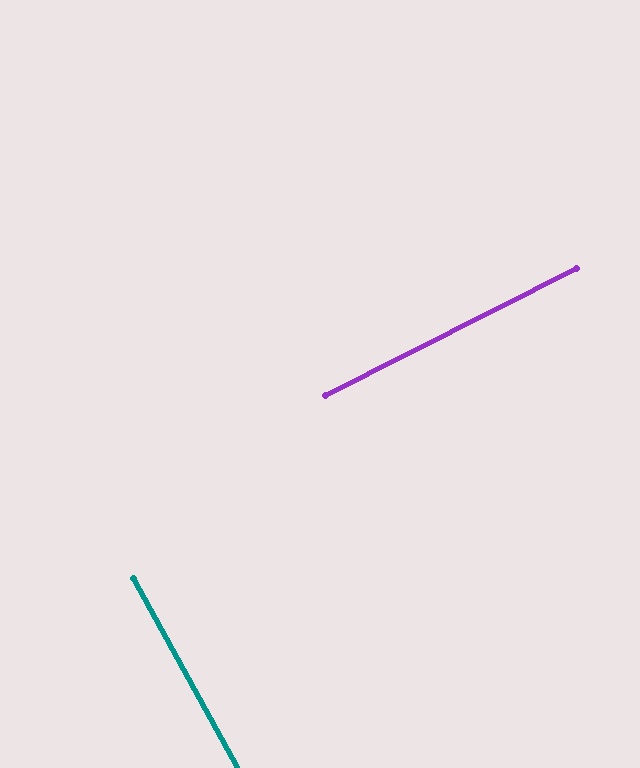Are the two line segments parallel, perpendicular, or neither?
Perpendicular — they meet at approximately 88°.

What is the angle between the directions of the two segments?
Approximately 88 degrees.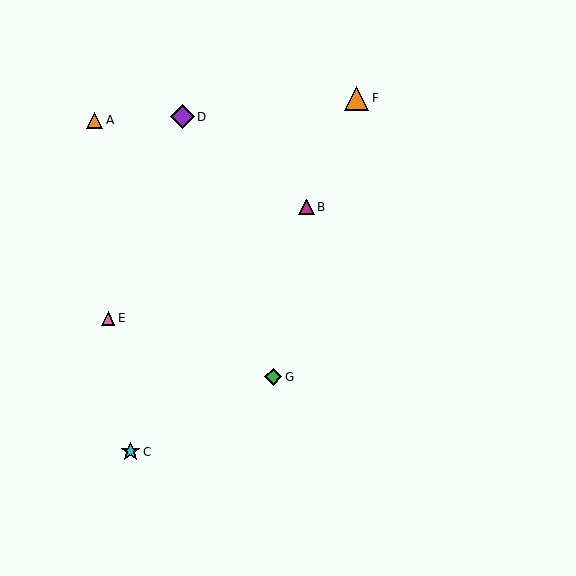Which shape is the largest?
The orange triangle (labeled F) is the largest.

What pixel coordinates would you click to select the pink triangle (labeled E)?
Click at (108, 318) to select the pink triangle E.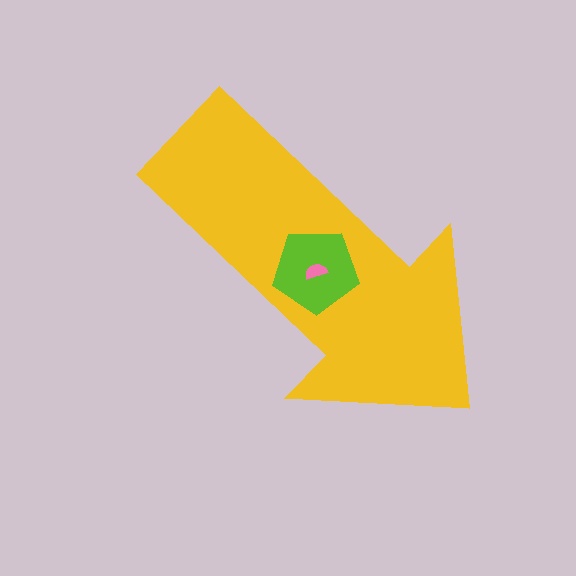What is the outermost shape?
The yellow arrow.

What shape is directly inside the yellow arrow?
The lime pentagon.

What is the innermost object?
The pink semicircle.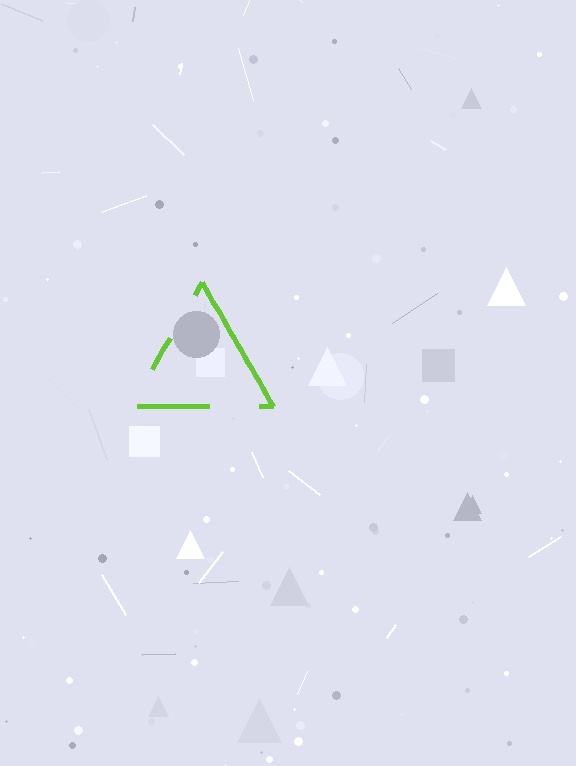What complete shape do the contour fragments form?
The contour fragments form a triangle.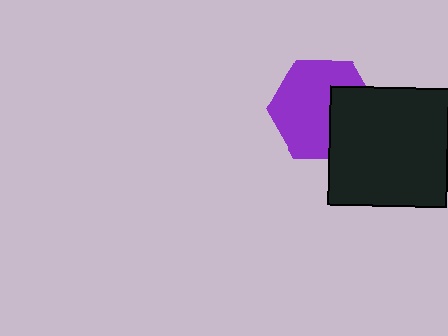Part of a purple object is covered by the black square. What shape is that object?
It is a hexagon.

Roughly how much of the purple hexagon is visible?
Most of it is visible (roughly 66%).